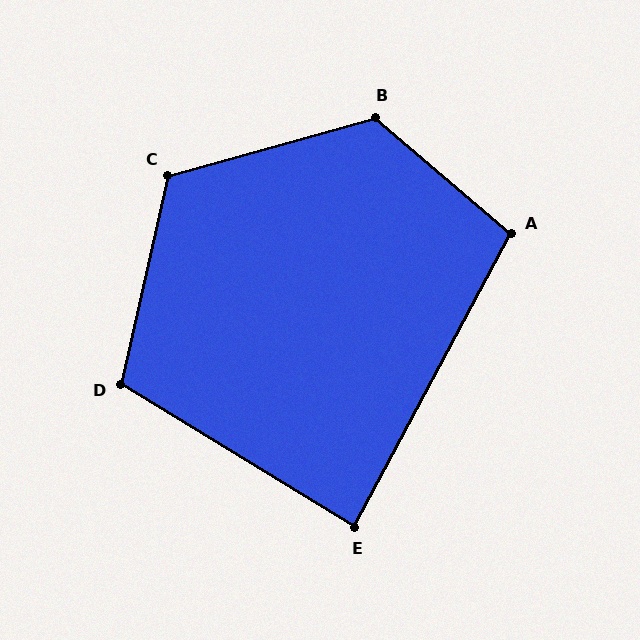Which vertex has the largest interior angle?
B, at approximately 124 degrees.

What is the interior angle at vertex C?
Approximately 118 degrees (obtuse).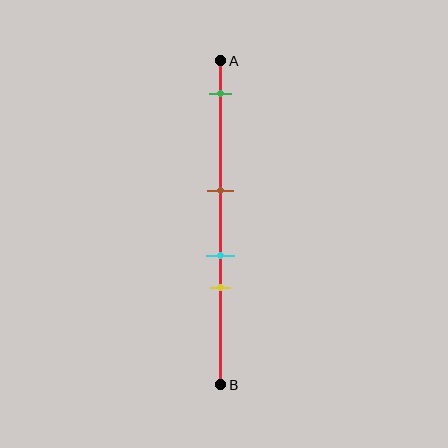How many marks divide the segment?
There are 4 marks dividing the segment.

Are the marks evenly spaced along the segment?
No, the marks are not evenly spaced.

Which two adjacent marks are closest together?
The cyan and yellow marks are the closest adjacent pair.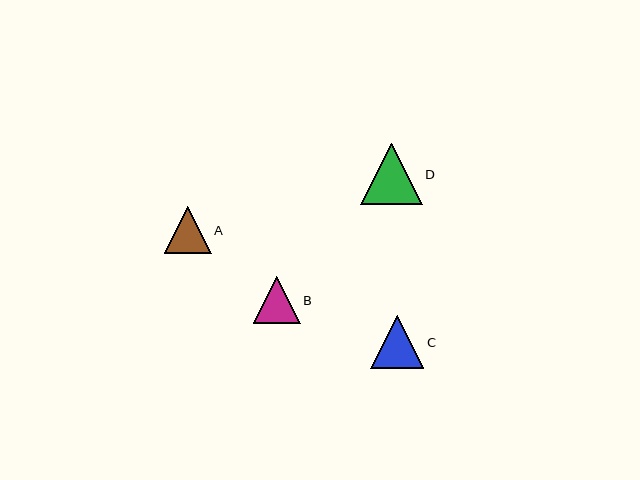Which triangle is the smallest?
Triangle A is the smallest with a size of approximately 47 pixels.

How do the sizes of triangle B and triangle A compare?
Triangle B and triangle A are approximately the same size.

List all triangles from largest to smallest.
From largest to smallest: D, C, B, A.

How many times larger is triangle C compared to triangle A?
Triangle C is approximately 1.1 times the size of triangle A.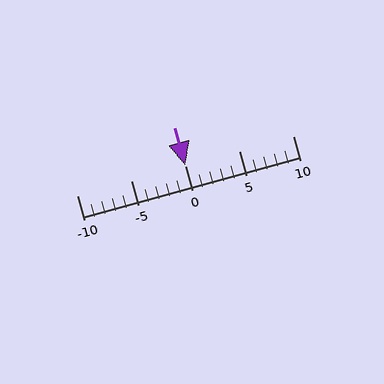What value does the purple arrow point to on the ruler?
The purple arrow points to approximately 0.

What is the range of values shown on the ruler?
The ruler shows values from -10 to 10.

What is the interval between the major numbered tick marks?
The major tick marks are spaced 5 units apart.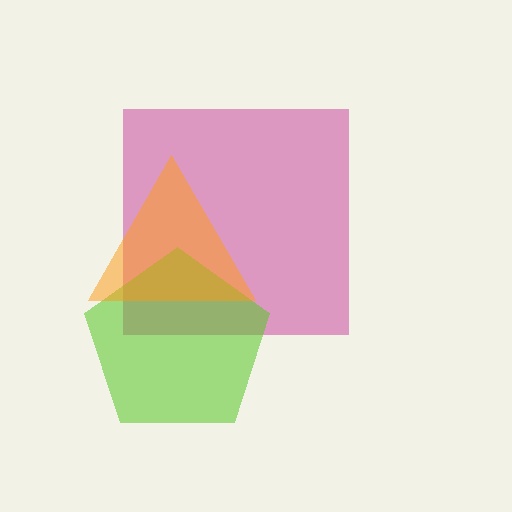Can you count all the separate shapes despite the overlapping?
Yes, there are 3 separate shapes.